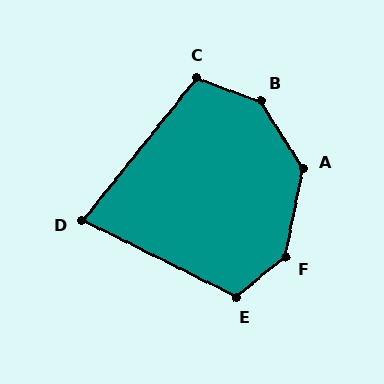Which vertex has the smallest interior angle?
D, at approximately 78 degrees.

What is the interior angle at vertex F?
Approximately 140 degrees (obtuse).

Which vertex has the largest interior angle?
B, at approximately 142 degrees.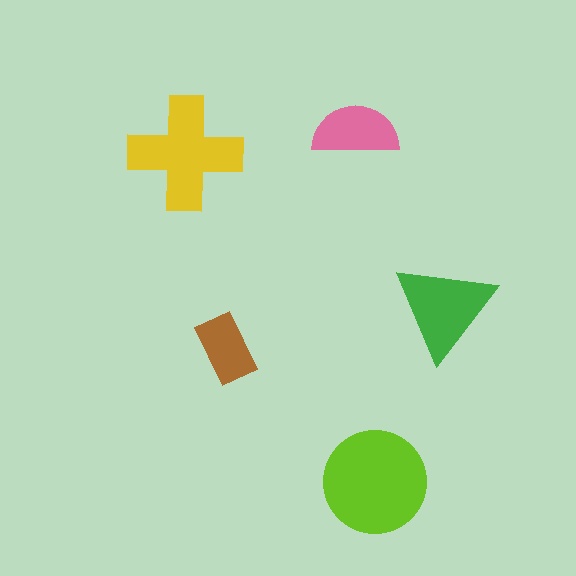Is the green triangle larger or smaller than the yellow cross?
Smaller.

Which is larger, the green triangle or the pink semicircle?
The green triangle.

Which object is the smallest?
The brown rectangle.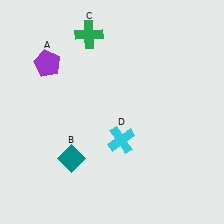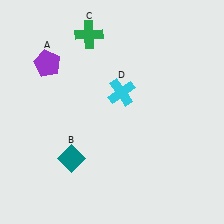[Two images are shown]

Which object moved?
The cyan cross (D) moved up.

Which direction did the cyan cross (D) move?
The cyan cross (D) moved up.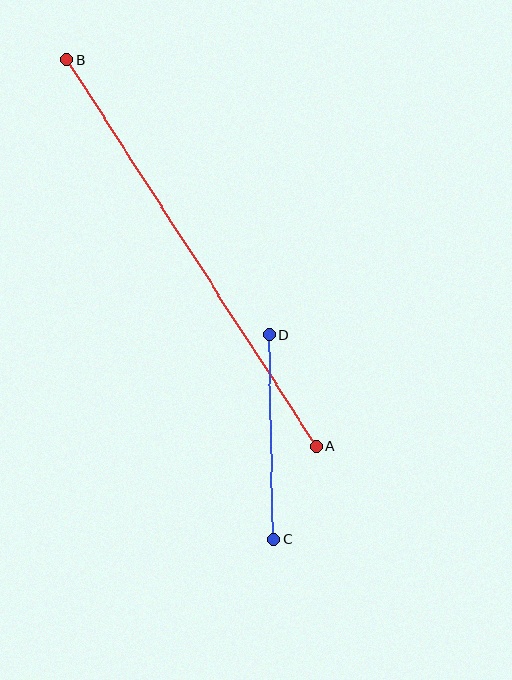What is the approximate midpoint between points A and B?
The midpoint is at approximately (191, 253) pixels.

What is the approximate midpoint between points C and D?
The midpoint is at approximately (271, 437) pixels.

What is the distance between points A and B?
The distance is approximately 460 pixels.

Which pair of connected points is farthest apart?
Points A and B are farthest apart.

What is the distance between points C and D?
The distance is approximately 204 pixels.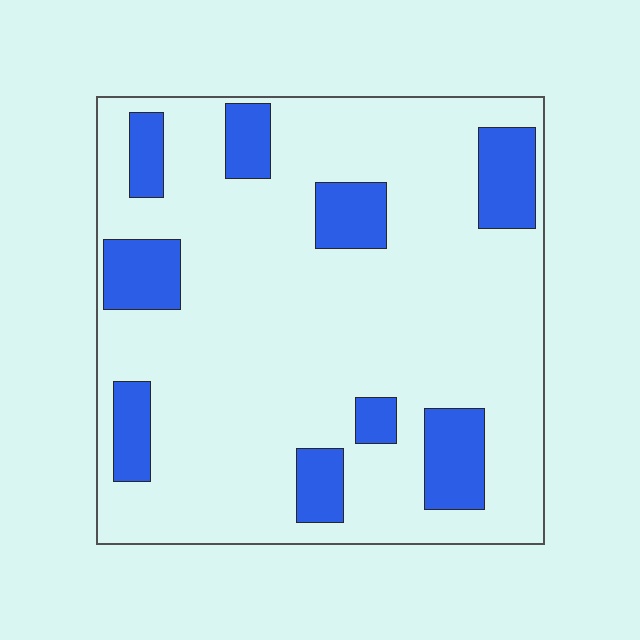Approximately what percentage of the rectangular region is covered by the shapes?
Approximately 20%.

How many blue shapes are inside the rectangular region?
9.